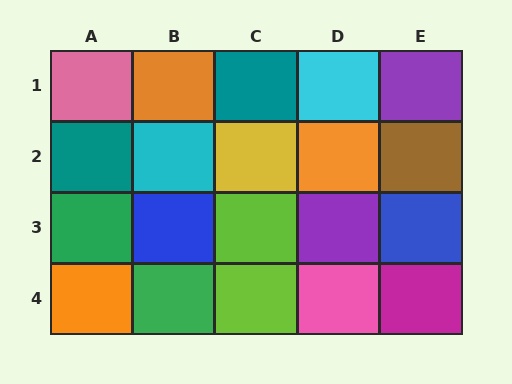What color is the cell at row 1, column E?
Purple.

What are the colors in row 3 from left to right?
Green, blue, lime, purple, blue.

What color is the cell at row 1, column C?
Teal.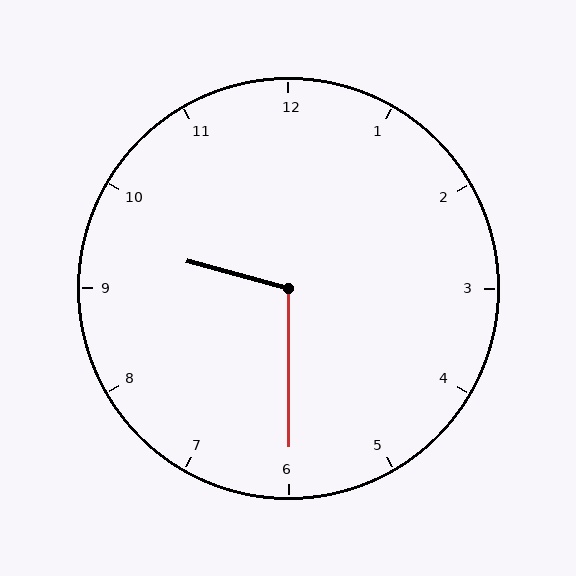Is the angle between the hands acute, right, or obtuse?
It is obtuse.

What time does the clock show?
9:30.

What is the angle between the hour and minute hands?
Approximately 105 degrees.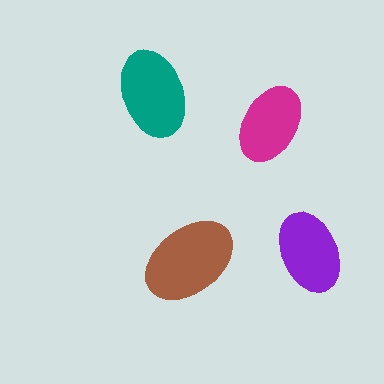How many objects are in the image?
There are 4 objects in the image.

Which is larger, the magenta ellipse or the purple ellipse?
The purple one.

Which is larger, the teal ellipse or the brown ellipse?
The brown one.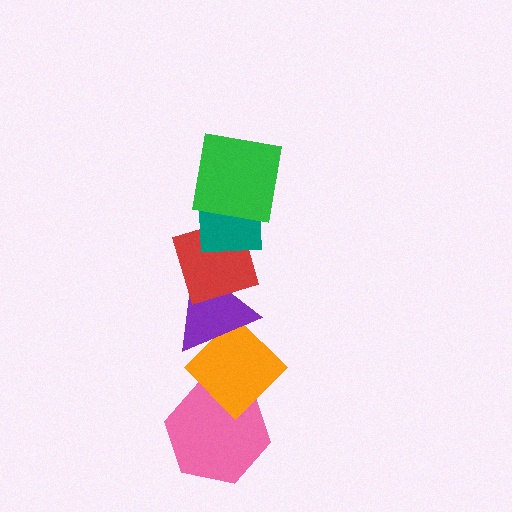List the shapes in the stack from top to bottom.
From top to bottom: the green square, the teal square, the red diamond, the purple triangle, the orange diamond, the pink hexagon.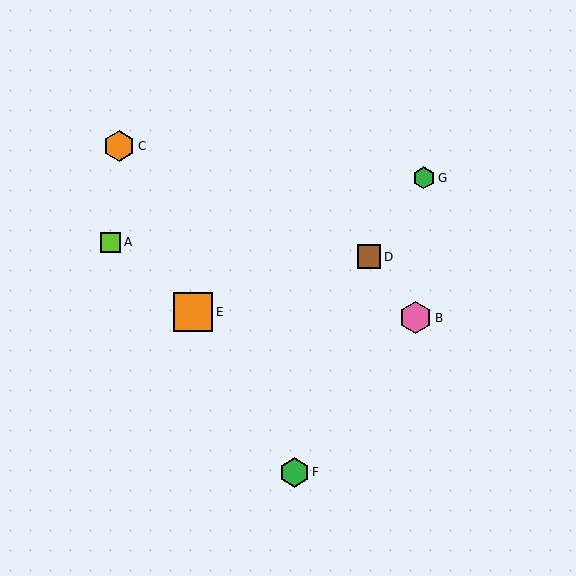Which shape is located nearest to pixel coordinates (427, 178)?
The green hexagon (labeled G) at (424, 178) is nearest to that location.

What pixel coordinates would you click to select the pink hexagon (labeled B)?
Click at (416, 318) to select the pink hexagon B.